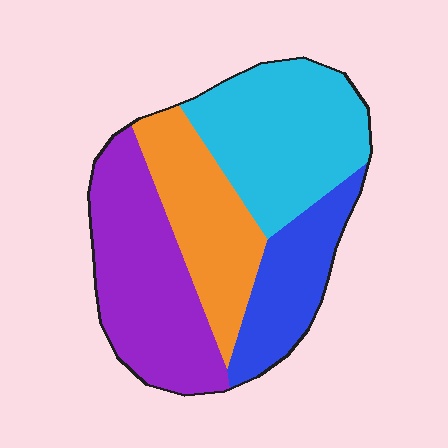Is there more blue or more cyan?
Cyan.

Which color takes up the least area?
Blue, at roughly 15%.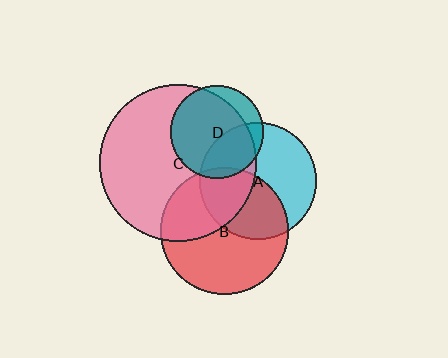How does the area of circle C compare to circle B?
Approximately 1.5 times.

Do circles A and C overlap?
Yes.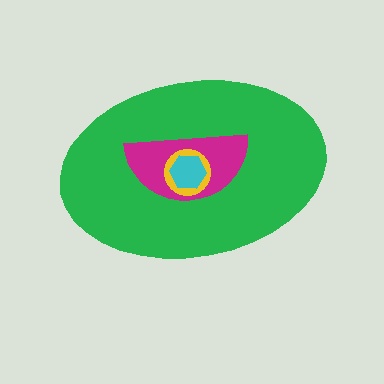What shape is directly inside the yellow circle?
The cyan hexagon.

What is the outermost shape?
The green ellipse.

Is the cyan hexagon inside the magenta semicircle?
Yes.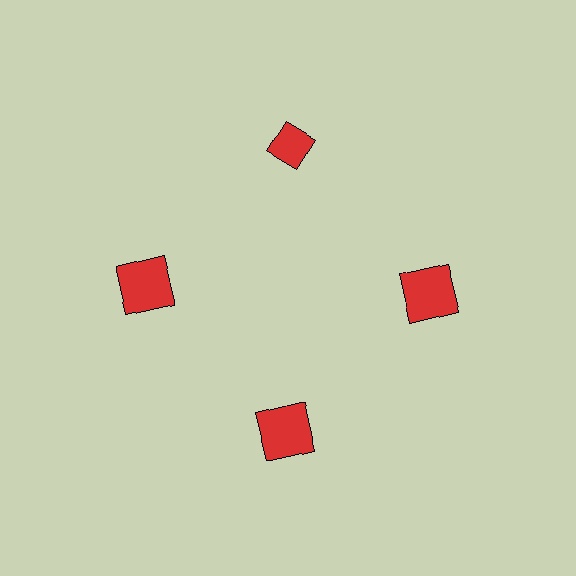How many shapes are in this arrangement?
There are 4 shapes arranged in a ring pattern.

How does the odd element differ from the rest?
It has a different shape: diamond instead of square.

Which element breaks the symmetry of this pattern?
The red diamond at roughly the 12 o'clock position breaks the symmetry. All other shapes are red squares.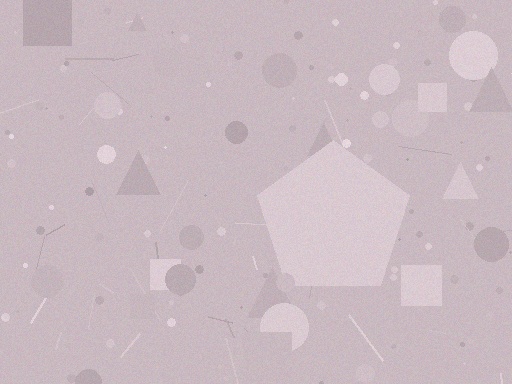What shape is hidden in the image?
A pentagon is hidden in the image.